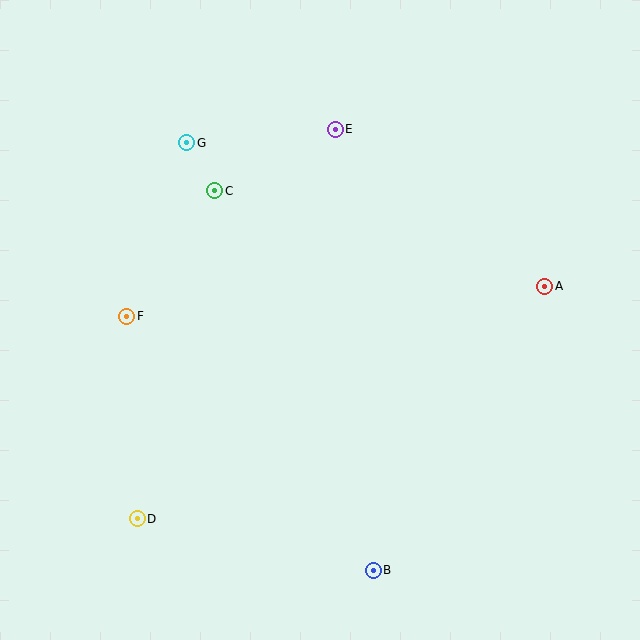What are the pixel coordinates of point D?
Point D is at (137, 519).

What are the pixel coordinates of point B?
Point B is at (373, 570).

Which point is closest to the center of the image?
Point C at (215, 191) is closest to the center.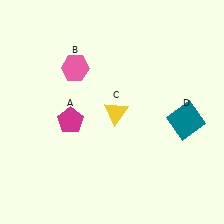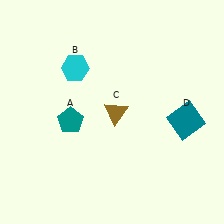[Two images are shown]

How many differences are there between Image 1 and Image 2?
There are 3 differences between the two images.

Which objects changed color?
A changed from magenta to teal. B changed from pink to cyan. C changed from yellow to brown.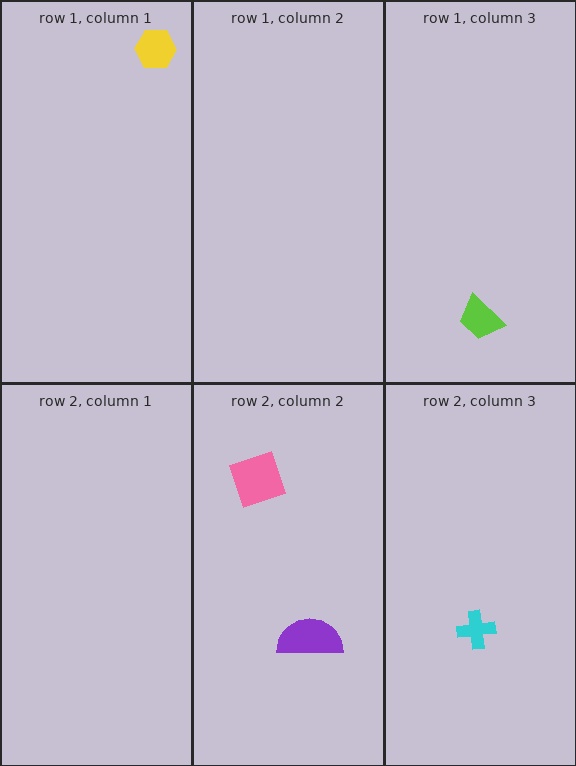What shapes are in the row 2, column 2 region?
The pink square, the purple semicircle.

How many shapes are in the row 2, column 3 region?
1.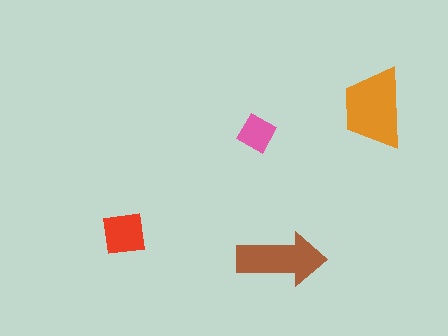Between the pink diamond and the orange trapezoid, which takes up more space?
The orange trapezoid.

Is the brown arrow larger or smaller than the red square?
Larger.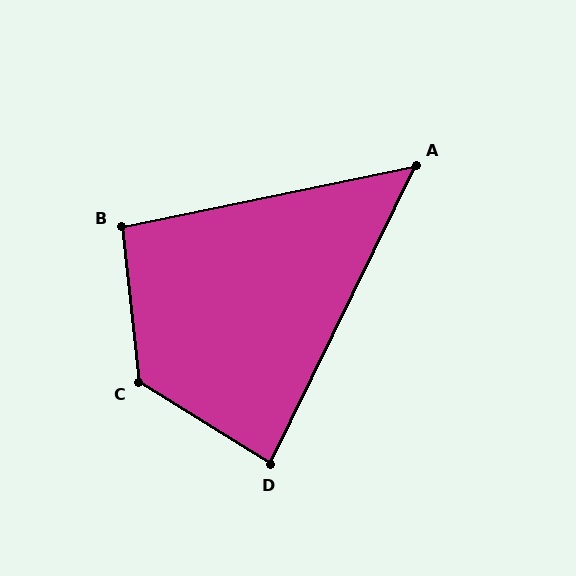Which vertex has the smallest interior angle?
A, at approximately 52 degrees.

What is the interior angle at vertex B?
Approximately 96 degrees (obtuse).